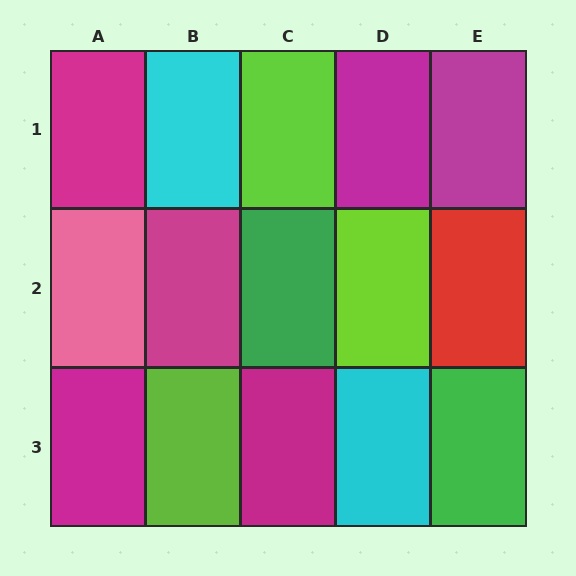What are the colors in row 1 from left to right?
Magenta, cyan, lime, magenta, magenta.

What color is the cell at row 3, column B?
Lime.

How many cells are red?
1 cell is red.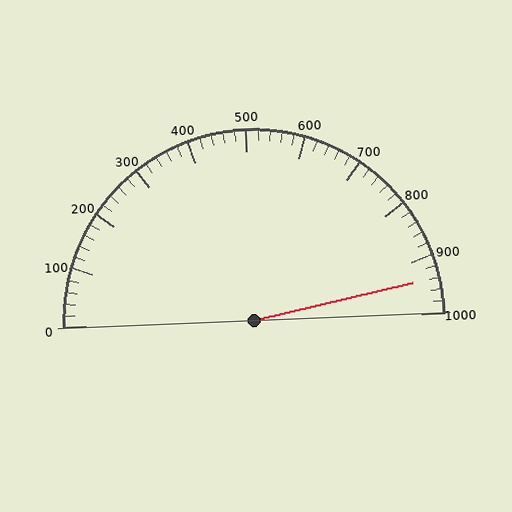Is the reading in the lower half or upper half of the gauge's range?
The reading is in the upper half of the range (0 to 1000).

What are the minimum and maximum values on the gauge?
The gauge ranges from 0 to 1000.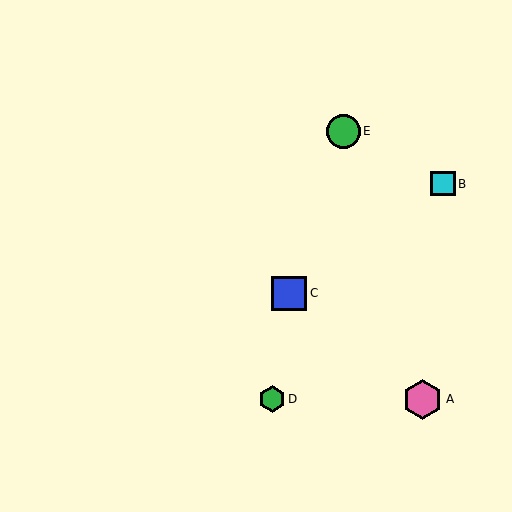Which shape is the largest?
The pink hexagon (labeled A) is the largest.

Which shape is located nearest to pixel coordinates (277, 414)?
The green hexagon (labeled D) at (272, 399) is nearest to that location.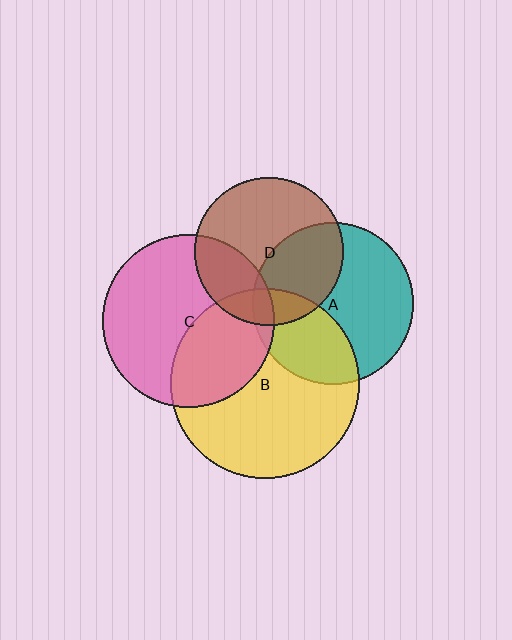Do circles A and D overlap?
Yes.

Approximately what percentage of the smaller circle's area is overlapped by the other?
Approximately 40%.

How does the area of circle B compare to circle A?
Approximately 1.4 times.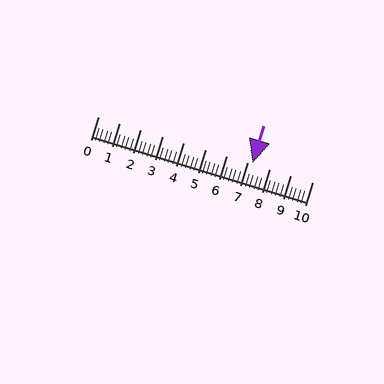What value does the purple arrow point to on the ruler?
The purple arrow points to approximately 7.2.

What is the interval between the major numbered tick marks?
The major tick marks are spaced 1 units apart.